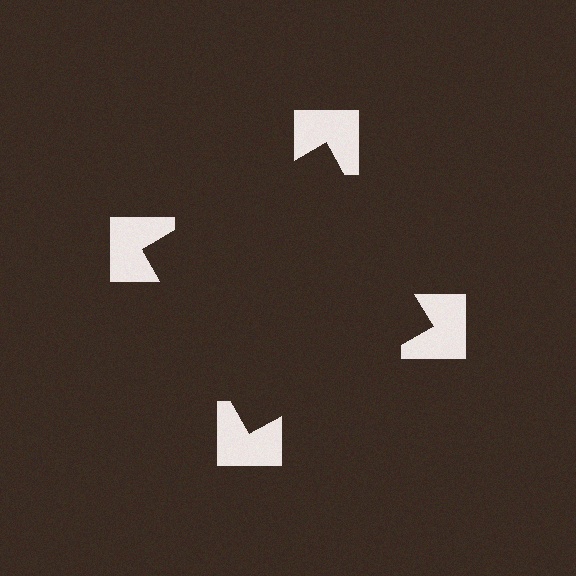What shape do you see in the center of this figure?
An illusory square — its edges are inferred from the aligned wedge cuts in the notched squares, not physically drawn.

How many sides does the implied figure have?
4 sides.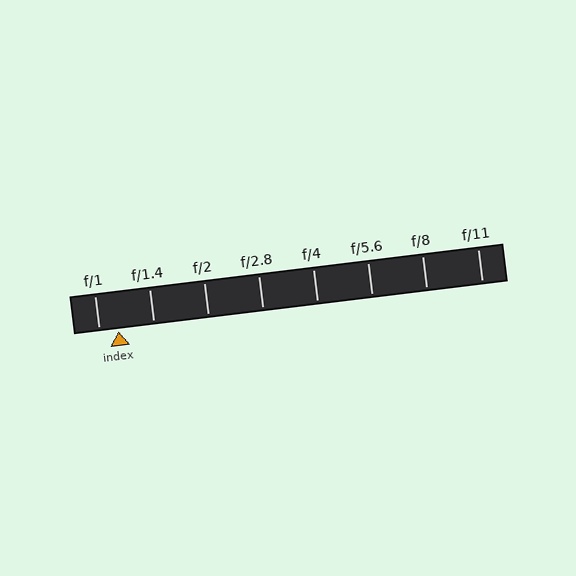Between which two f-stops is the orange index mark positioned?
The index mark is between f/1 and f/1.4.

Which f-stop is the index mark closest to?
The index mark is closest to f/1.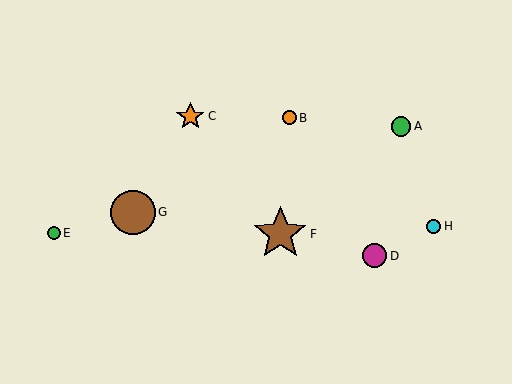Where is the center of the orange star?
The center of the orange star is at (190, 116).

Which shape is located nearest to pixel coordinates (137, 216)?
The brown circle (labeled G) at (133, 212) is nearest to that location.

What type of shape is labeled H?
Shape H is a cyan circle.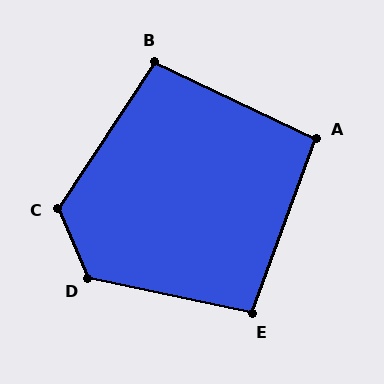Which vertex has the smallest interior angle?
A, at approximately 95 degrees.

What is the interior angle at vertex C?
Approximately 123 degrees (obtuse).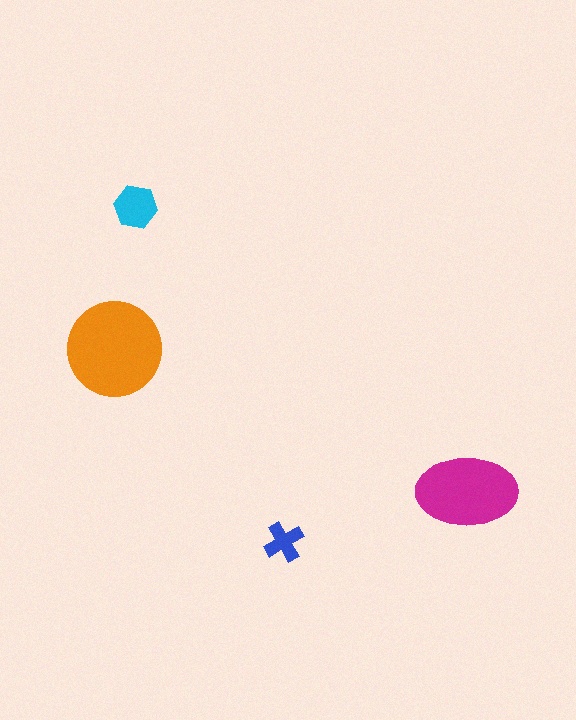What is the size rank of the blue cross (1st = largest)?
4th.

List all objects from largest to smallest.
The orange circle, the magenta ellipse, the cyan hexagon, the blue cross.